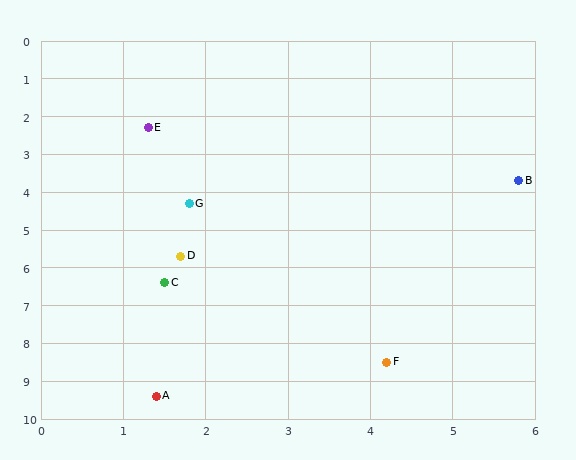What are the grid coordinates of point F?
Point F is at approximately (4.2, 8.5).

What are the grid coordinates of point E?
Point E is at approximately (1.3, 2.3).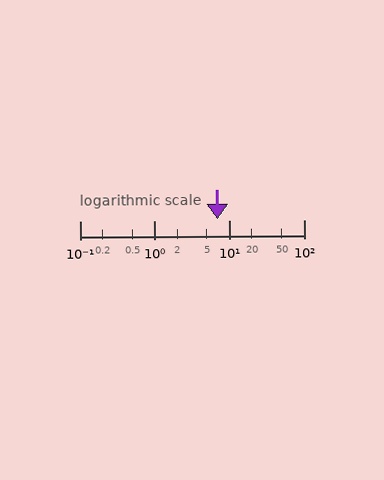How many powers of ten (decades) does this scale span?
The scale spans 3 decades, from 0.1 to 100.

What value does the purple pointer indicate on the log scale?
The pointer indicates approximately 7.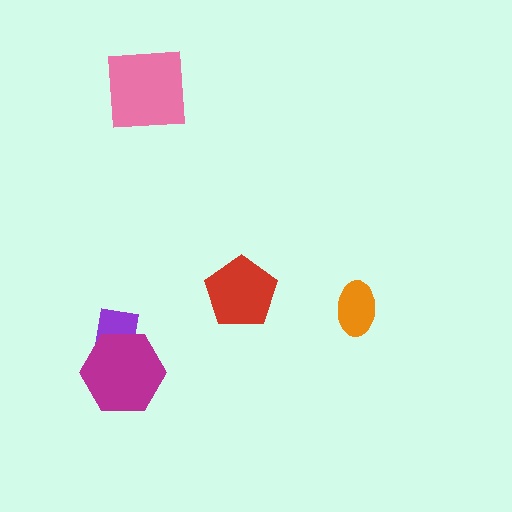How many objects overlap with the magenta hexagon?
1 object overlaps with the magenta hexagon.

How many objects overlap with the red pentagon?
0 objects overlap with the red pentagon.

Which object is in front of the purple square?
The magenta hexagon is in front of the purple square.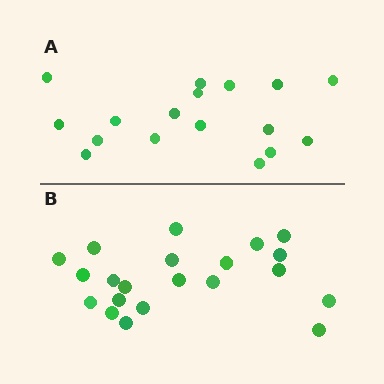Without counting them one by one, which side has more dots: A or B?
Region B (the bottom region) has more dots.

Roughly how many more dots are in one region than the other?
Region B has about 4 more dots than region A.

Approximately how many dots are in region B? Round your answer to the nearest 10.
About 20 dots. (The exact count is 21, which rounds to 20.)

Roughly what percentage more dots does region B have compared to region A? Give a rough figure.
About 25% more.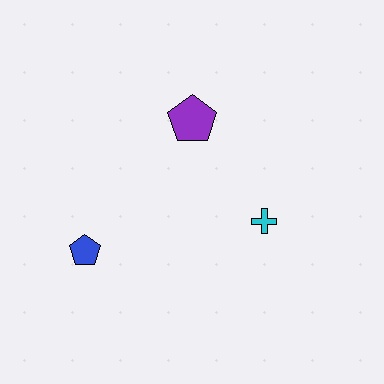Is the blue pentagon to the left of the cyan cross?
Yes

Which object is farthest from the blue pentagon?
The cyan cross is farthest from the blue pentagon.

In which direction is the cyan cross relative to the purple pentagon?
The cyan cross is below the purple pentagon.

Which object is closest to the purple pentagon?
The cyan cross is closest to the purple pentagon.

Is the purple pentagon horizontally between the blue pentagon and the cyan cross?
Yes